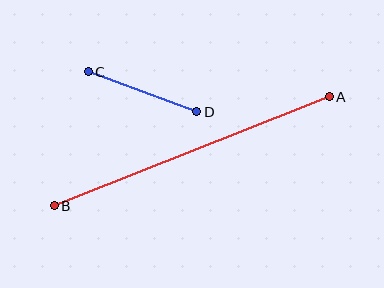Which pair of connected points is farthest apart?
Points A and B are farthest apart.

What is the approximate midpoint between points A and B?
The midpoint is at approximately (192, 151) pixels.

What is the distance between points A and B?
The distance is approximately 296 pixels.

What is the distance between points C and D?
The distance is approximately 116 pixels.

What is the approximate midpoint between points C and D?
The midpoint is at approximately (143, 92) pixels.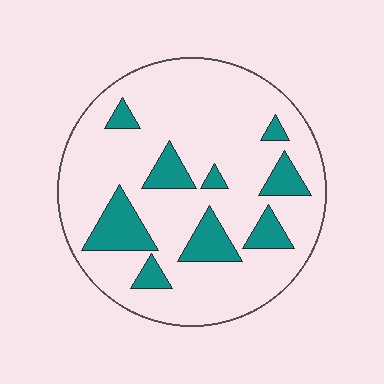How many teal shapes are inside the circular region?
9.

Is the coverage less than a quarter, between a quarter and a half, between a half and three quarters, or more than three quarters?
Less than a quarter.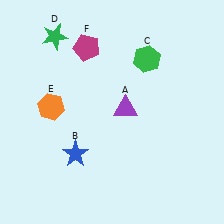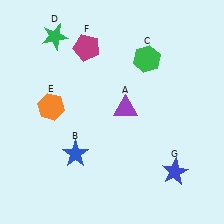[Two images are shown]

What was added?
A blue star (G) was added in Image 2.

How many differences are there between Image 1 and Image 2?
There is 1 difference between the two images.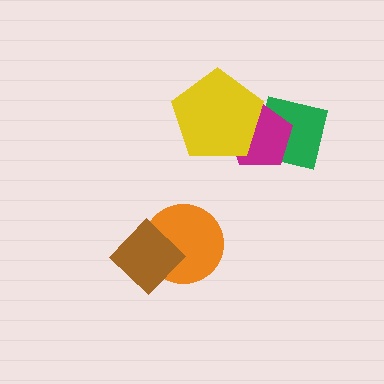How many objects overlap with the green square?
2 objects overlap with the green square.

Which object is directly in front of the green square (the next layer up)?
The magenta pentagon is directly in front of the green square.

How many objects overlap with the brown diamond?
1 object overlaps with the brown diamond.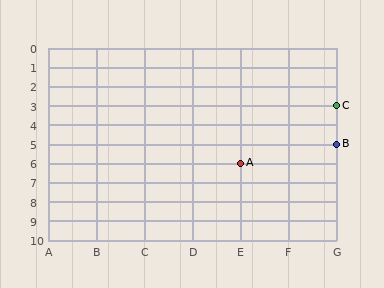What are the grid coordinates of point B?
Point B is at grid coordinates (G, 5).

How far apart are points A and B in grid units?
Points A and B are 2 columns and 1 row apart (about 2.2 grid units diagonally).